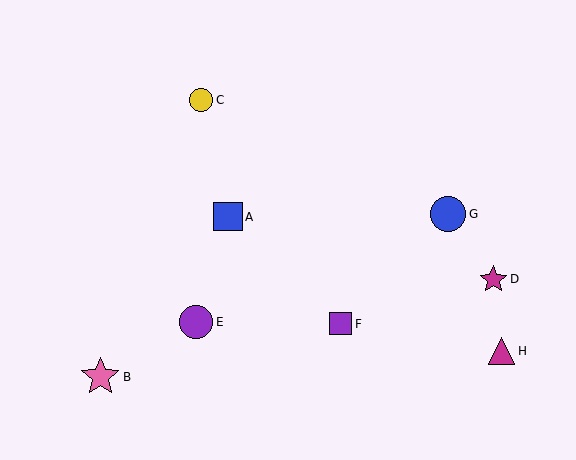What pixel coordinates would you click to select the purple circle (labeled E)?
Click at (196, 322) to select the purple circle E.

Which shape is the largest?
The pink star (labeled B) is the largest.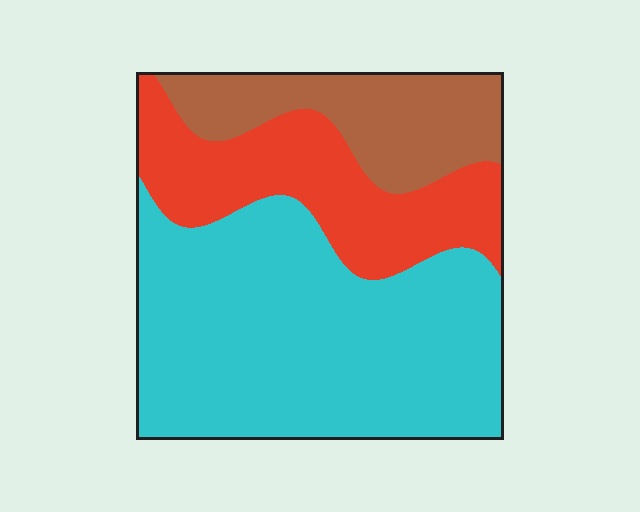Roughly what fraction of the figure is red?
Red covers roughly 25% of the figure.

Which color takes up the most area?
Cyan, at roughly 55%.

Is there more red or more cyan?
Cyan.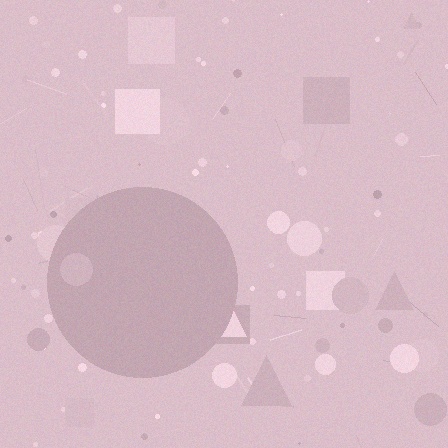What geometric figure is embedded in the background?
A circle is embedded in the background.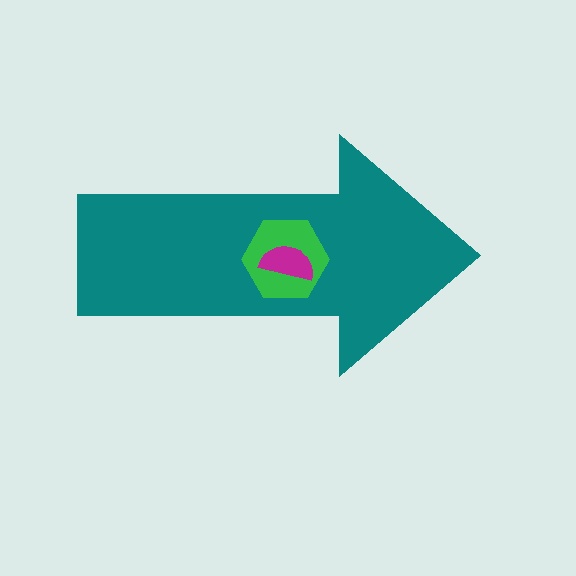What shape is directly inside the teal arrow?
The green hexagon.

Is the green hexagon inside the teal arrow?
Yes.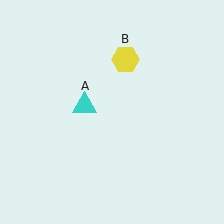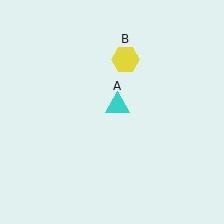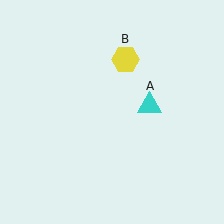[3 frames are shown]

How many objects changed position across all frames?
1 object changed position: cyan triangle (object A).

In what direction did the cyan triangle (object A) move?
The cyan triangle (object A) moved right.